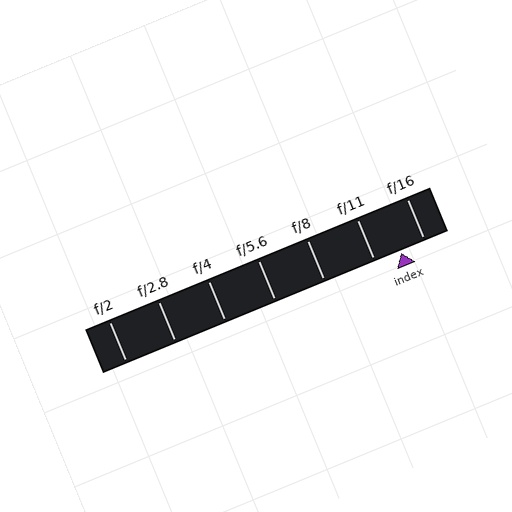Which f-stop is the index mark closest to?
The index mark is closest to f/16.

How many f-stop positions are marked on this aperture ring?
There are 7 f-stop positions marked.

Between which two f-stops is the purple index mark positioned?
The index mark is between f/11 and f/16.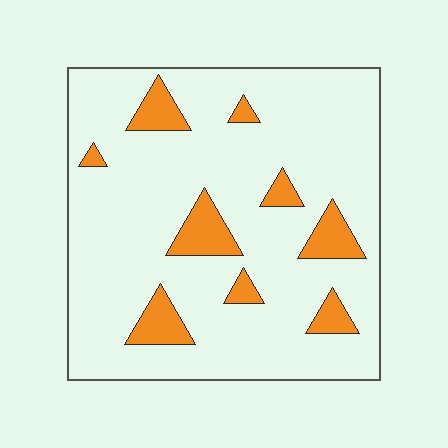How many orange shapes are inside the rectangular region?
9.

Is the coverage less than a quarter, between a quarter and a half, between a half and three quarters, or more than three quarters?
Less than a quarter.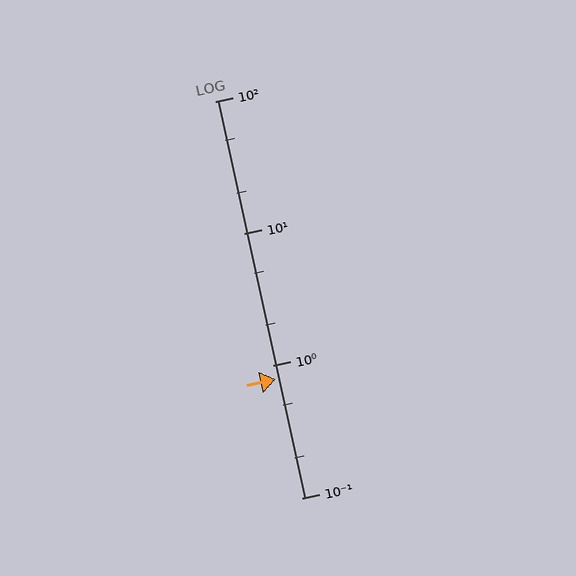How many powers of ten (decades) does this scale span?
The scale spans 3 decades, from 0.1 to 100.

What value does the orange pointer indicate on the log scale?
The pointer indicates approximately 0.79.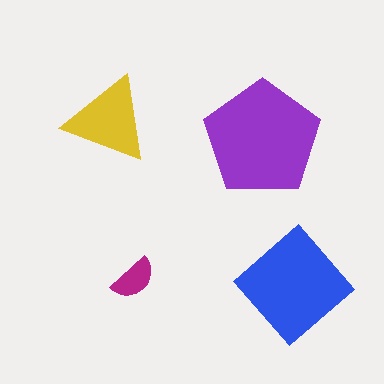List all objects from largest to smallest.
The purple pentagon, the blue diamond, the yellow triangle, the magenta semicircle.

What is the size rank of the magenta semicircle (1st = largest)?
4th.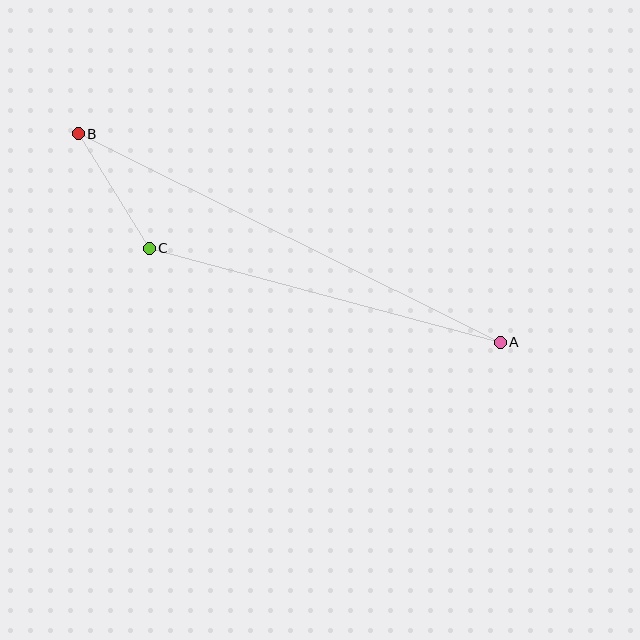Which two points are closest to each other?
Points B and C are closest to each other.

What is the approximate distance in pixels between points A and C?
The distance between A and C is approximately 363 pixels.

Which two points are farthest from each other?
Points A and B are farthest from each other.